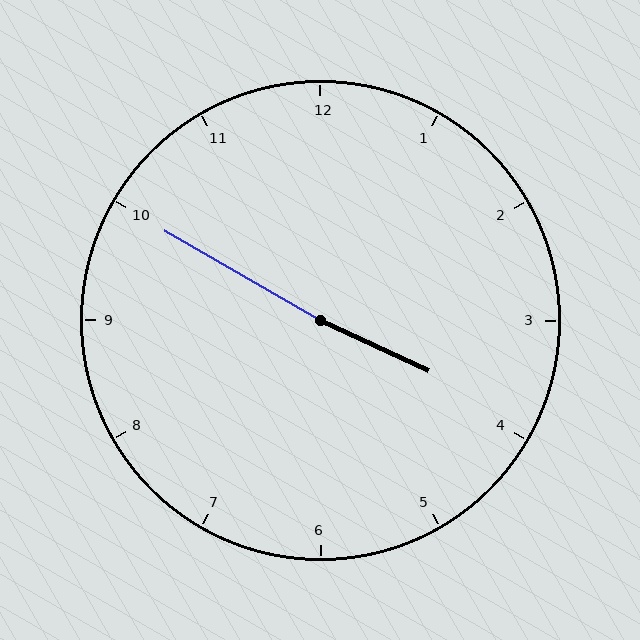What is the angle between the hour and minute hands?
Approximately 175 degrees.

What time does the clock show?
3:50.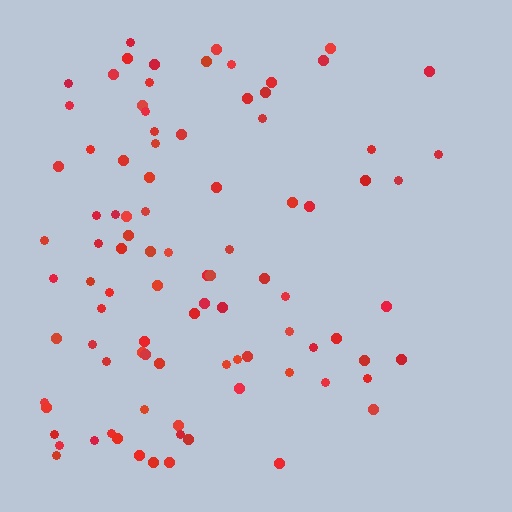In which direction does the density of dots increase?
From right to left, with the left side densest.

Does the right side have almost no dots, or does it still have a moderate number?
Still a moderate number, just noticeably fewer than the left.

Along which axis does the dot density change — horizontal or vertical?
Horizontal.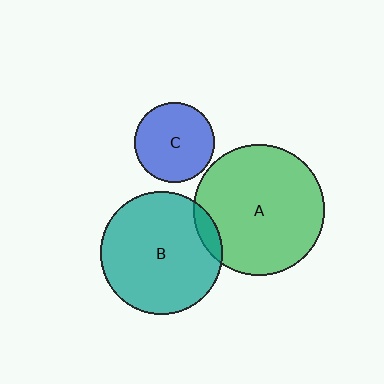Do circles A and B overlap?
Yes.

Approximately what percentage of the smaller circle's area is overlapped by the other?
Approximately 10%.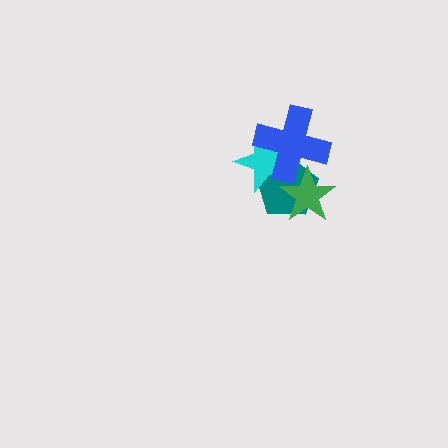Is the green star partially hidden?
Yes, it is partially covered by another shape.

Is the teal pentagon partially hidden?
Yes, it is partially covered by another shape.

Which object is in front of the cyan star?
The blue cross is in front of the cyan star.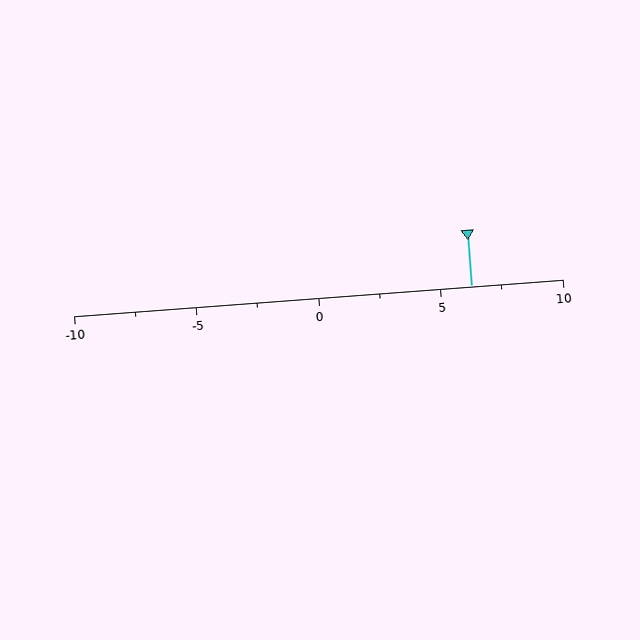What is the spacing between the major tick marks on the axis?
The major ticks are spaced 5 apart.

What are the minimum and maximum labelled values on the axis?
The axis runs from -10 to 10.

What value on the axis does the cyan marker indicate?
The marker indicates approximately 6.2.